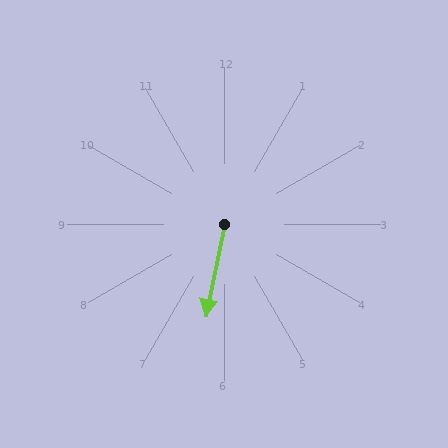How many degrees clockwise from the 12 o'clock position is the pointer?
Approximately 191 degrees.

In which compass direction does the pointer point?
South.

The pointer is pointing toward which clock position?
Roughly 6 o'clock.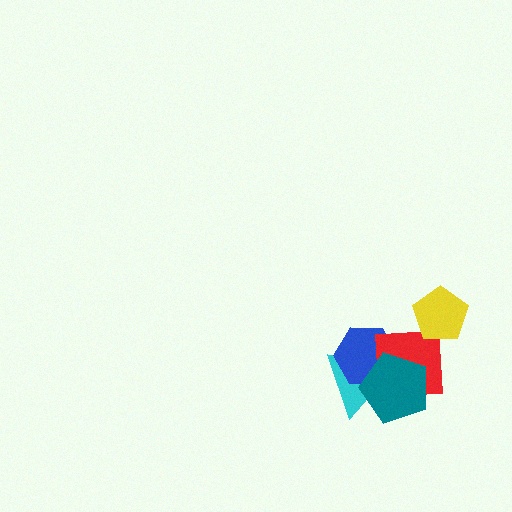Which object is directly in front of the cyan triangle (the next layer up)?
The blue hexagon is directly in front of the cyan triangle.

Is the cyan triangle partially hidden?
Yes, it is partially covered by another shape.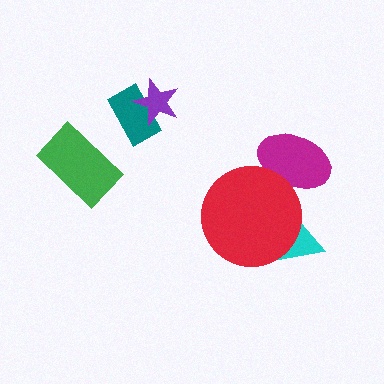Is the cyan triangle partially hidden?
Yes, it is partially covered by another shape.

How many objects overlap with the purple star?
1 object overlaps with the purple star.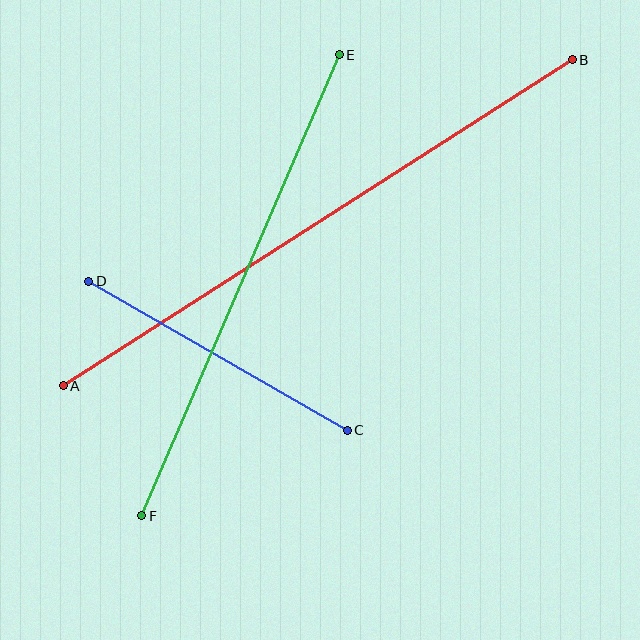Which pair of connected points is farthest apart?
Points A and B are farthest apart.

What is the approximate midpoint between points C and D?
The midpoint is at approximately (218, 356) pixels.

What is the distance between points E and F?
The distance is approximately 502 pixels.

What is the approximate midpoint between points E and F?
The midpoint is at approximately (241, 285) pixels.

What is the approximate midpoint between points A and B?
The midpoint is at approximately (318, 223) pixels.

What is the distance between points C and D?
The distance is approximately 298 pixels.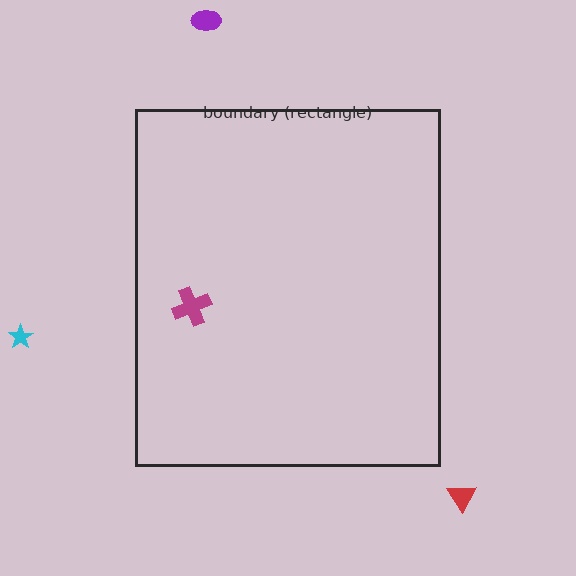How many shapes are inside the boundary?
1 inside, 3 outside.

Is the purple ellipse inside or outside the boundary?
Outside.